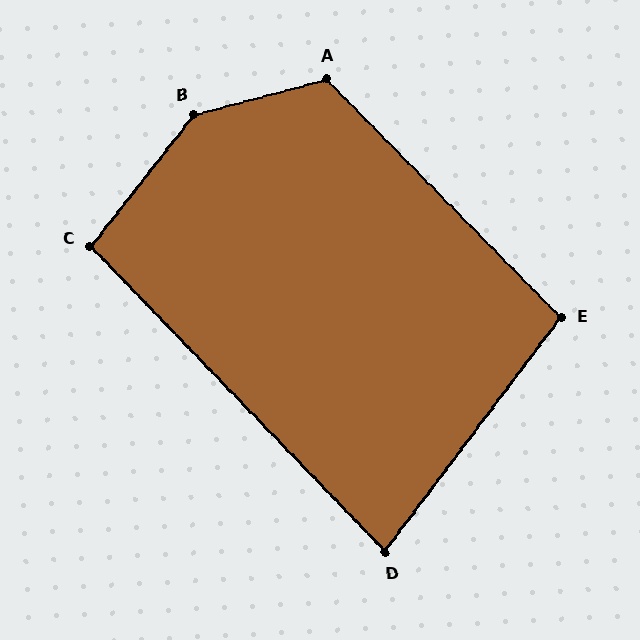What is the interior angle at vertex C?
Approximately 98 degrees (obtuse).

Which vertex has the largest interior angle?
B, at approximately 143 degrees.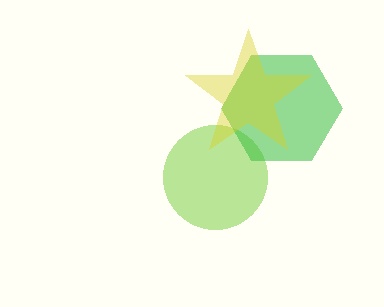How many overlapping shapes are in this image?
There are 3 overlapping shapes in the image.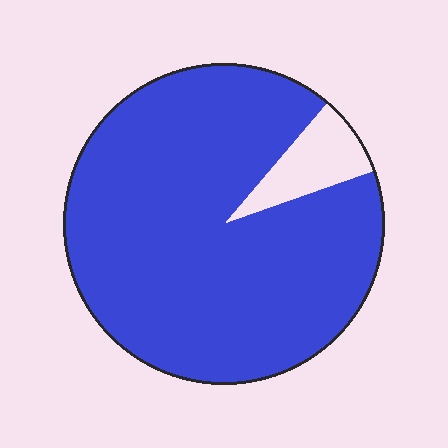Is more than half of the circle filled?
Yes.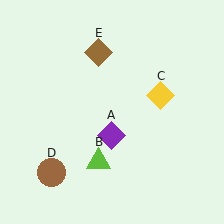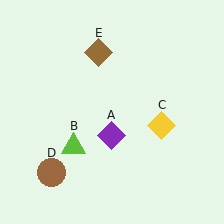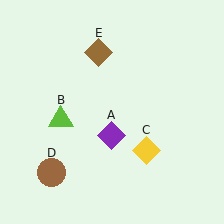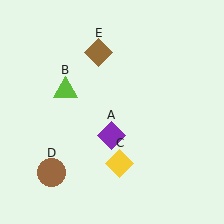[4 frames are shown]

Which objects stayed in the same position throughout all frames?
Purple diamond (object A) and brown circle (object D) and brown diamond (object E) remained stationary.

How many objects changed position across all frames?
2 objects changed position: lime triangle (object B), yellow diamond (object C).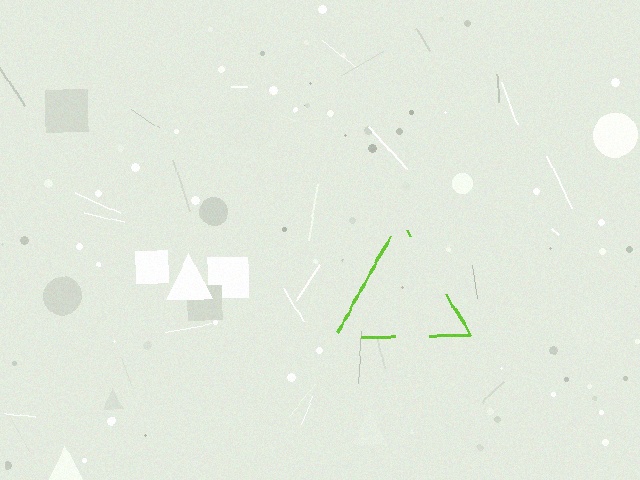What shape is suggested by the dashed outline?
The dashed outline suggests a triangle.